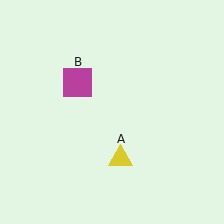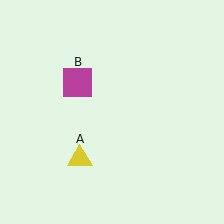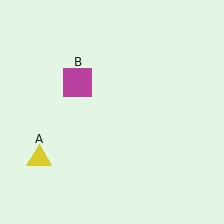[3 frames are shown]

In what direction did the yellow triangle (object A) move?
The yellow triangle (object A) moved left.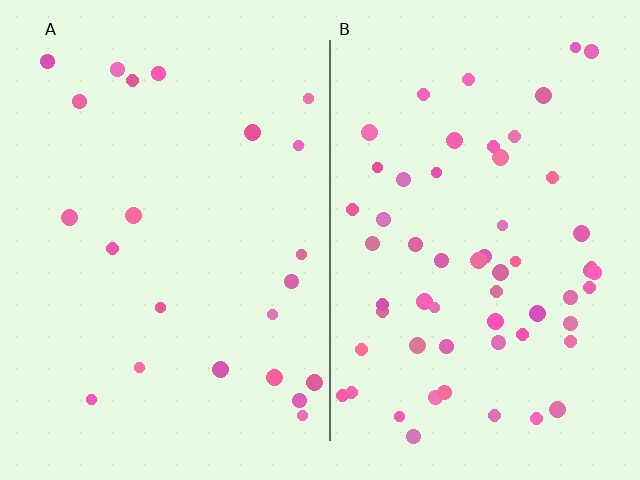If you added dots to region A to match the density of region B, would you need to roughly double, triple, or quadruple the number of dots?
Approximately triple.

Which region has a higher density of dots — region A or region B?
B (the right).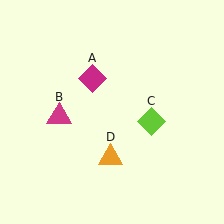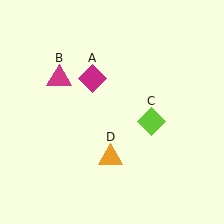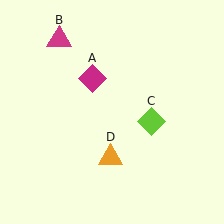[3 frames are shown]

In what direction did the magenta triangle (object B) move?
The magenta triangle (object B) moved up.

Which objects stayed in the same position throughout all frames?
Magenta diamond (object A) and lime diamond (object C) and orange triangle (object D) remained stationary.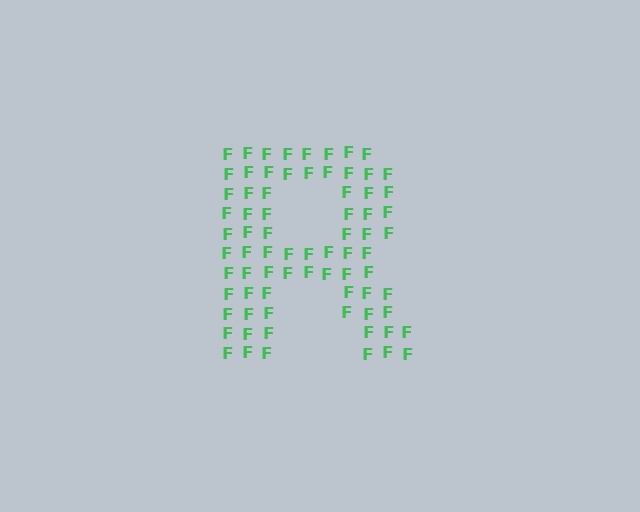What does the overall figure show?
The overall figure shows the letter R.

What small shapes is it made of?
It is made of small letter F's.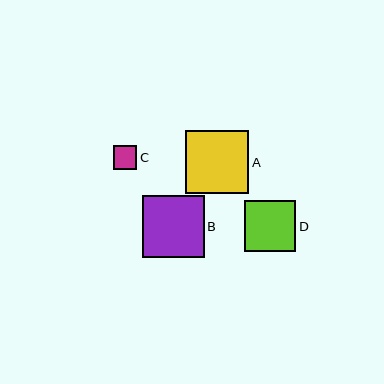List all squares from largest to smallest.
From largest to smallest: A, B, D, C.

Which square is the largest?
Square A is the largest with a size of approximately 64 pixels.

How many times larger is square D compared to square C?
Square D is approximately 2.2 times the size of square C.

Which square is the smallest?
Square C is the smallest with a size of approximately 24 pixels.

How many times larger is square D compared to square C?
Square D is approximately 2.2 times the size of square C.